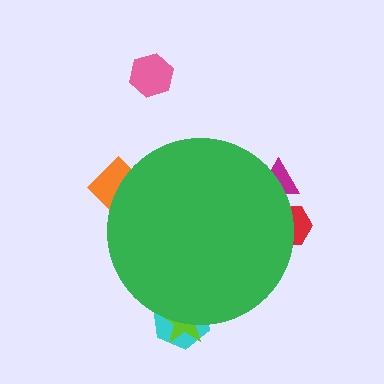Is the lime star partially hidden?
Yes, the lime star is partially hidden behind the green circle.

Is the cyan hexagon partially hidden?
Yes, the cyan hexagon is partially hidden behind the green circle.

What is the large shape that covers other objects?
A green circle.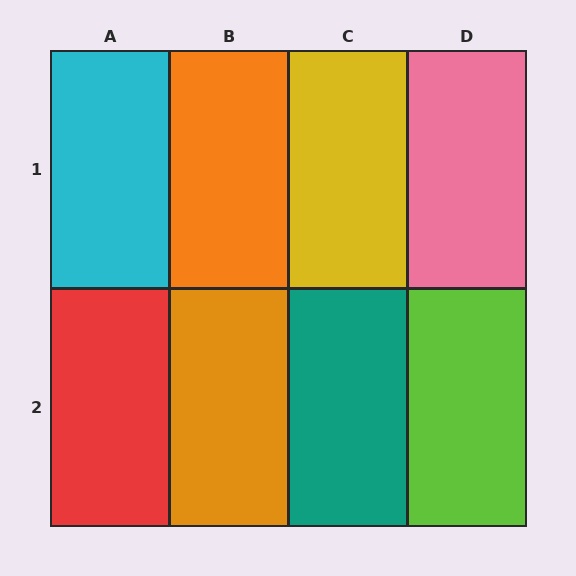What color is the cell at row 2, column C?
Teal.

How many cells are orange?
2 cells are orange.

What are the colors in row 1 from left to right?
Cyan, orange, yellow, pink.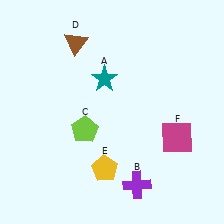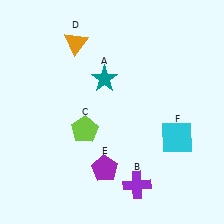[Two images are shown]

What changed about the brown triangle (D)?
In Image 1, D is brown. In Image 2, it changed to orange.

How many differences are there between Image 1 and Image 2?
There are 3 differences between the two images.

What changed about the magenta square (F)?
In Image 1, F is magenta. In Image 2, it changed to cyan.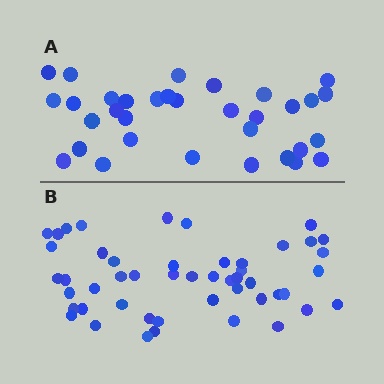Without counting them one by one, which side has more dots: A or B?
Region B (the bottom region) has more dots.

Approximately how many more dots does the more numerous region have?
Region B has approximately 15 more dots than region A.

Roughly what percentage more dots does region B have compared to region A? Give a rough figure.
About 50% more.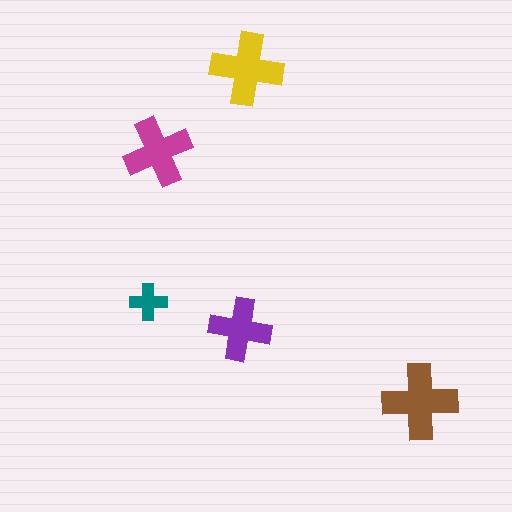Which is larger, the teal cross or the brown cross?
The brown one.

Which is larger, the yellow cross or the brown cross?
The brown one.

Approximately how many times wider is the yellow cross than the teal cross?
About 2 times wider.